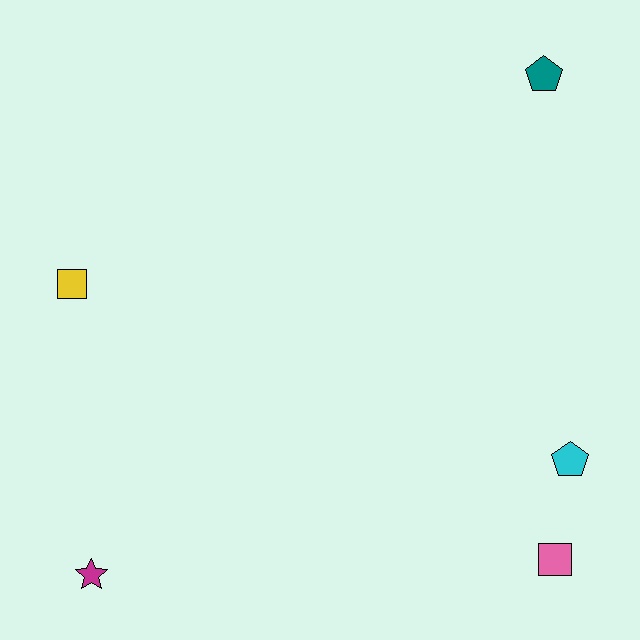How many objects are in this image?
There are 5 objects.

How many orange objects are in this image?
There are no orange objects.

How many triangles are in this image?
There are no triangles.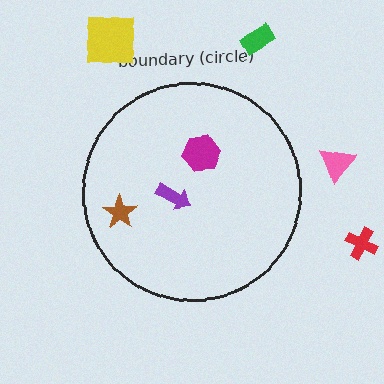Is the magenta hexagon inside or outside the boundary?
Inside.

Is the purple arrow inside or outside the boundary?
Inside.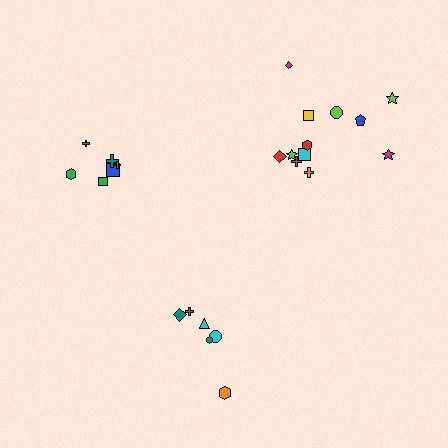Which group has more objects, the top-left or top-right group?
The top-right group.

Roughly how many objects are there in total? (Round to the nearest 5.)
Roughly 25 objects in total.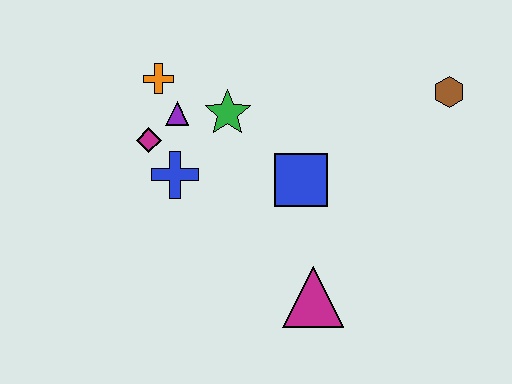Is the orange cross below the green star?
No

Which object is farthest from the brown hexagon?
The magenta diamond is farthest from the brown hexagon.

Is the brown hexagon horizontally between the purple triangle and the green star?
No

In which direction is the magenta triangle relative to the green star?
The magenta triangle is below the green star.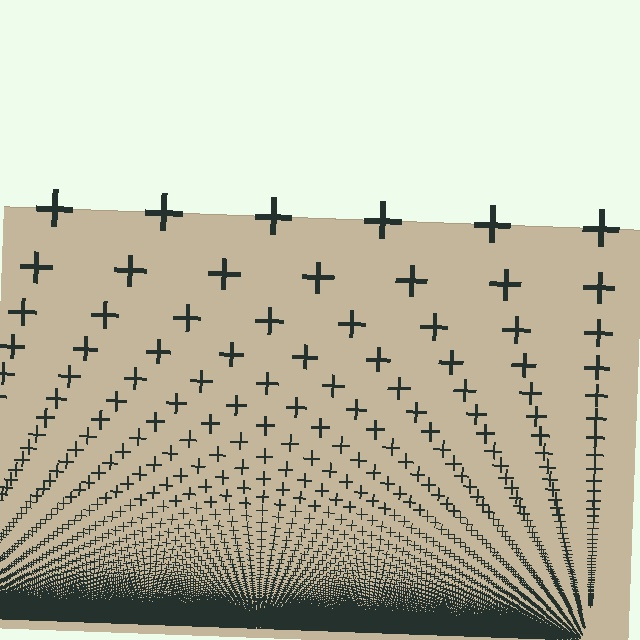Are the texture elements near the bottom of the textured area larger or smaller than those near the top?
Smaller. The gradient is inverted — elements near the bottom are smaller and denser.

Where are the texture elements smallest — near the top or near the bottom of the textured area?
Near the bottom.